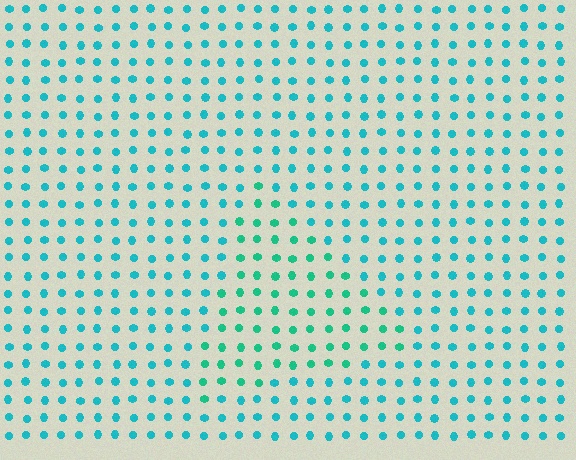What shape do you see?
I see a triangle.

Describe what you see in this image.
The image is filled with small cyan elements in a uniform arrangement. A triangle-shaped region is visible where the elements are tinted to a slightly different hue, forming a subtle color boundary.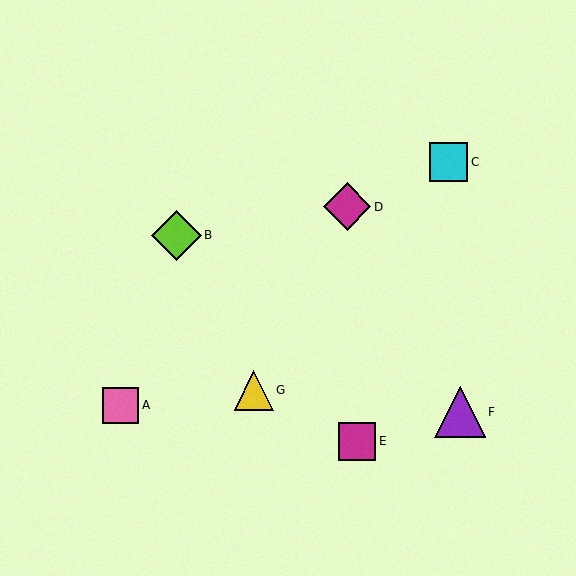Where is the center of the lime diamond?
The center of the lime diamond is at (176, 235).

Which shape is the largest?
The purple triangle (labeled F) is the largest.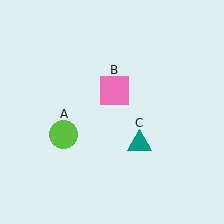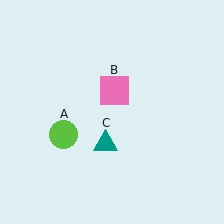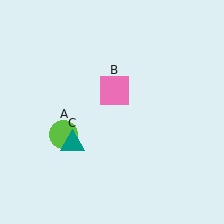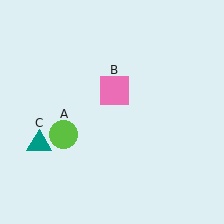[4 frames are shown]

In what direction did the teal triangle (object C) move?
The teal triangle (object C) moved left.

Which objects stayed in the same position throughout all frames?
Lime circle (object A) and pink square (object B) remained stationary.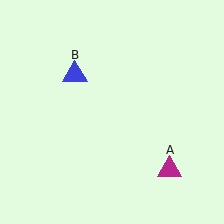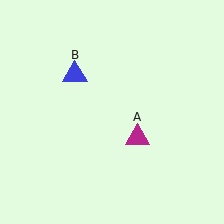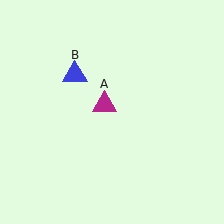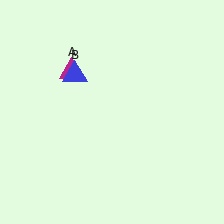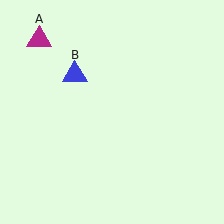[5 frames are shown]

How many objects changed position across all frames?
1 object changed position: magenta triangle (object A).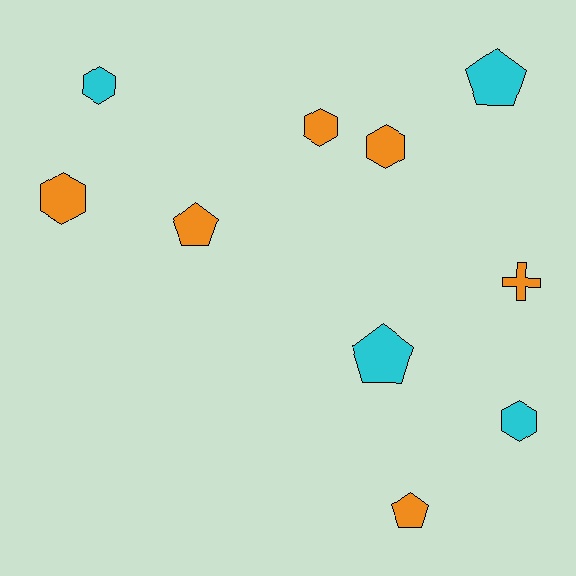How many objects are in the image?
There are 10 objects.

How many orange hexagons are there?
There are 3 orange hexagons.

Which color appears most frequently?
Orange, with 6 objects.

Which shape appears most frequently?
Hexagon, with 5 objects.